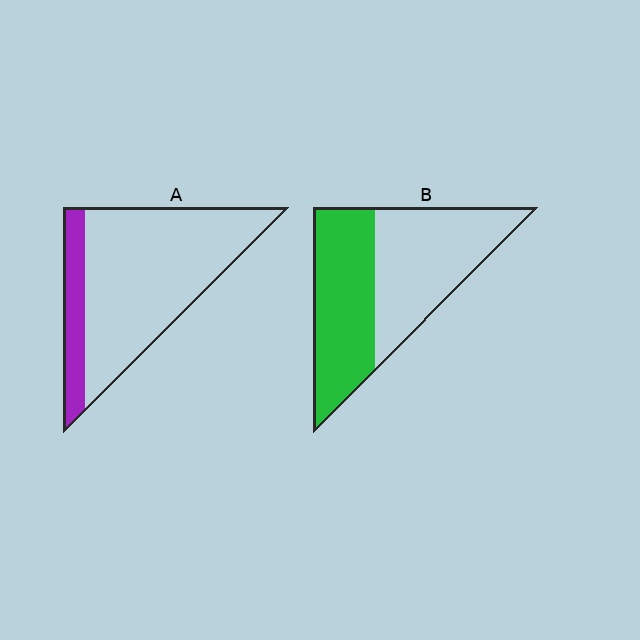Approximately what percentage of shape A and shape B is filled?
A is approximately 20% and B is approximately 45%.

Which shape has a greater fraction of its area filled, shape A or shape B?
Shape B.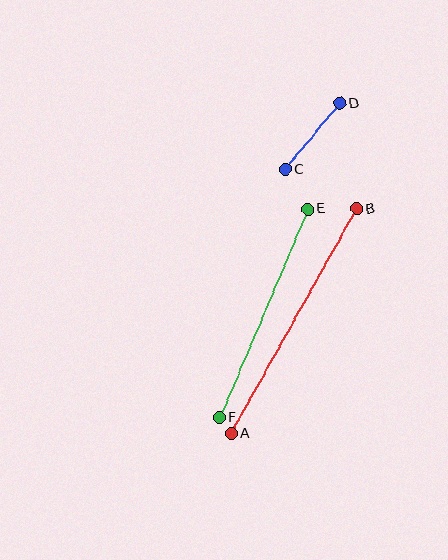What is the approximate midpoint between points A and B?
The midpoint is at approximately (294, 321) pixels.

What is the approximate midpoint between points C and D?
The midpoint is at approximately (313, 136) pixels.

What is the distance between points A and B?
The distance is approximately 258 pixels.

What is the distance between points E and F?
The distance is approximately 226 pixels.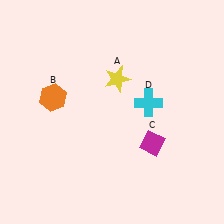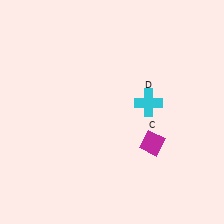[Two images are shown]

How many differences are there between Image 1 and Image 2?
There are 2 differences between the two images.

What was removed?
The yellow star (A), the orange hexagon (B) were removed in Image 2.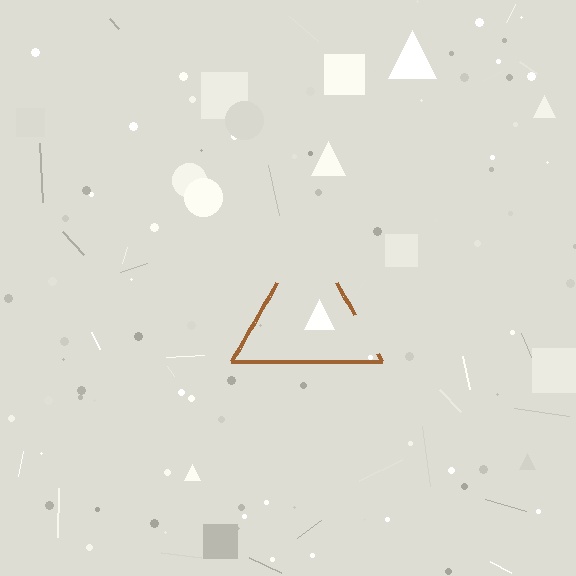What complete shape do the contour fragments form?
The contour fragments form a triangle.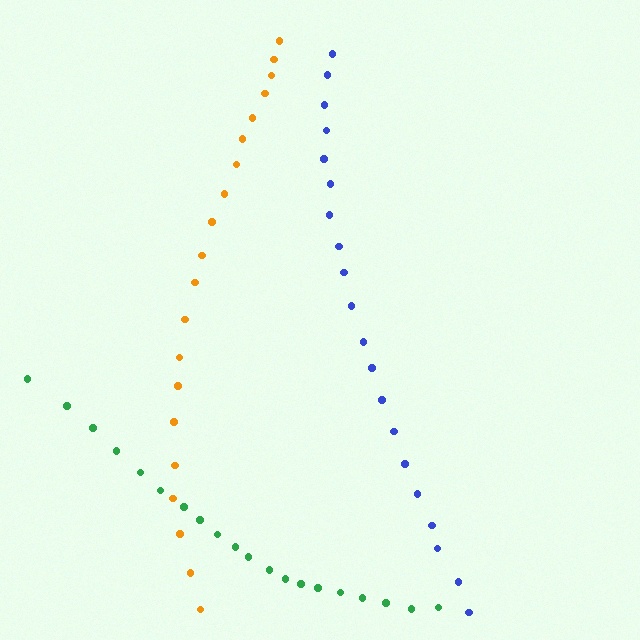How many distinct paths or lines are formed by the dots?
There are 3 distinct paths.